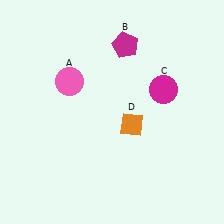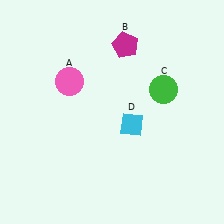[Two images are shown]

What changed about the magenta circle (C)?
In Image 1, C is magenta. In Image 2, it changed to green.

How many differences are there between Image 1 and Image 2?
There are 2 differences between the two images.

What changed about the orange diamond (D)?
In Image 1, D is orange. In Image 2, it changed to cyan.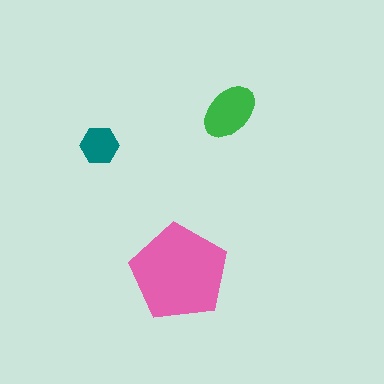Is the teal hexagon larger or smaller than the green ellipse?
Smaller.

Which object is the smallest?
The teal hexagon.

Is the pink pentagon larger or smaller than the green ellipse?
Larger.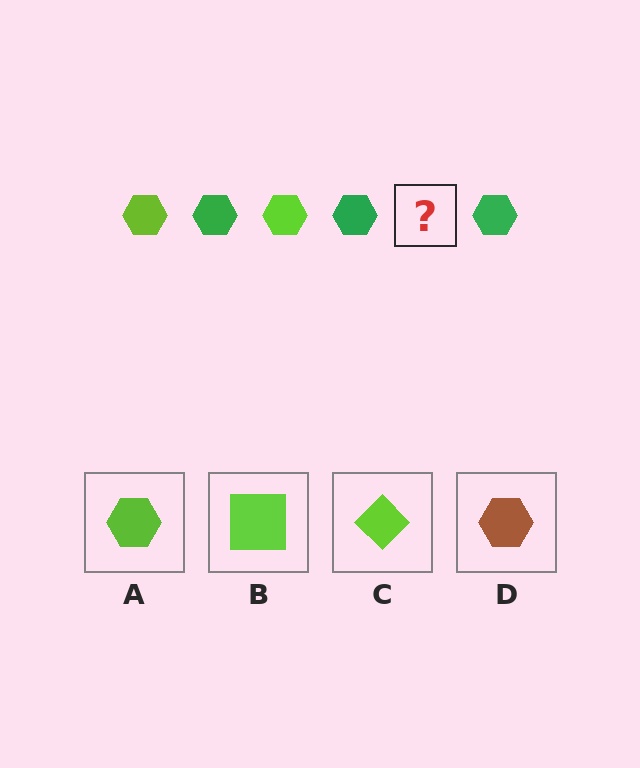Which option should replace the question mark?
Option A.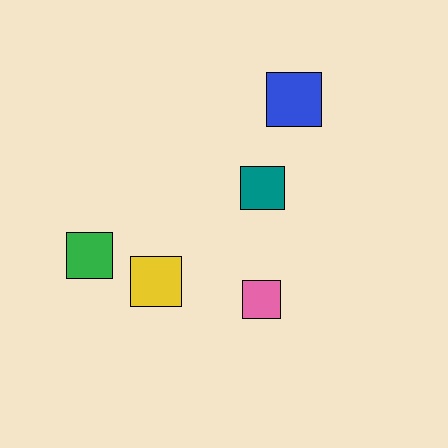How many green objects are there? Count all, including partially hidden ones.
There is 1 green object.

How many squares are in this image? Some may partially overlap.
There are 5 squares.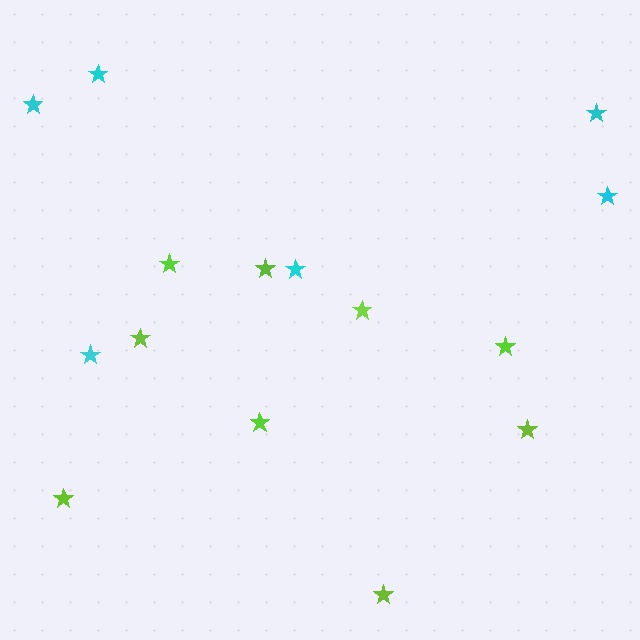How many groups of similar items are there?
There are 2 groups: one group of cyan stars (6) and one group of lime stars (9).